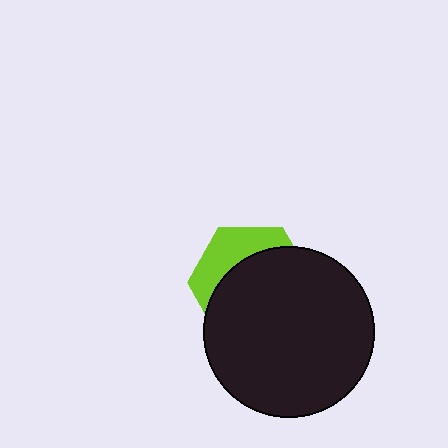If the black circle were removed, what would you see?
You would see the complete lime hexagon.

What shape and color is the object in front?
The object in front is a black circle.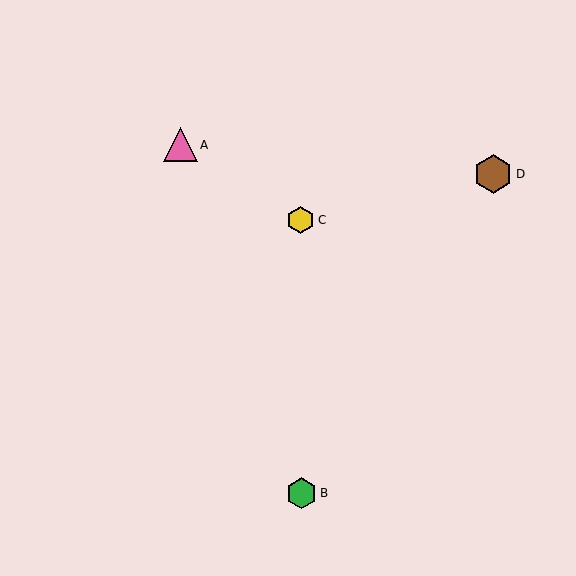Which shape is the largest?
The brown hexagon (labeled D) is the largest.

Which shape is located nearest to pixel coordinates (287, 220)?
The yellow hexagon (labeled C) at (301, 220) is nearest to that location.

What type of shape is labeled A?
Shape A is a pink triangle.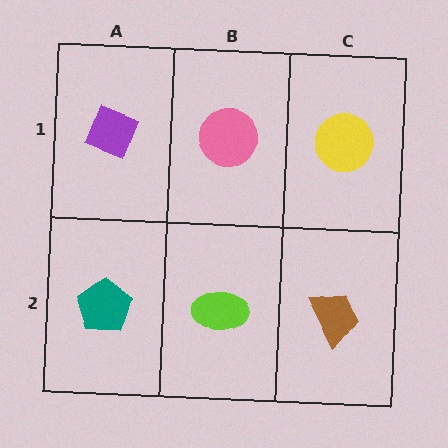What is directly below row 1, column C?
A brown trapezoid.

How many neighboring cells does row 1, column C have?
2.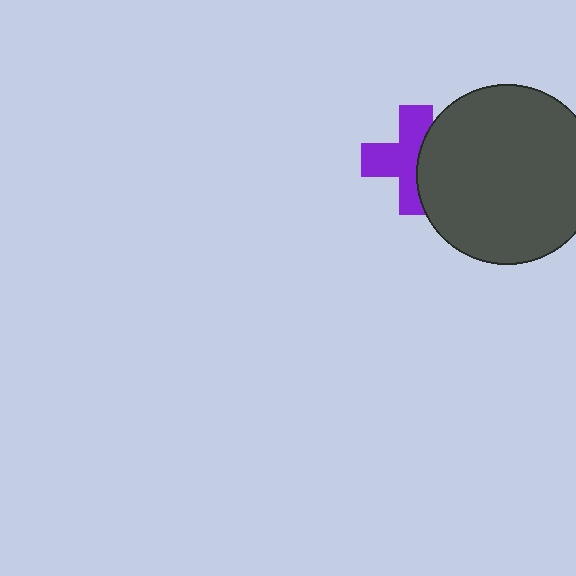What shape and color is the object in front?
The object in front is a dark gray circle.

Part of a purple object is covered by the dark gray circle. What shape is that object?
It is a cross.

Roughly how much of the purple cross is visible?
About half of it is visible (roughly 60%).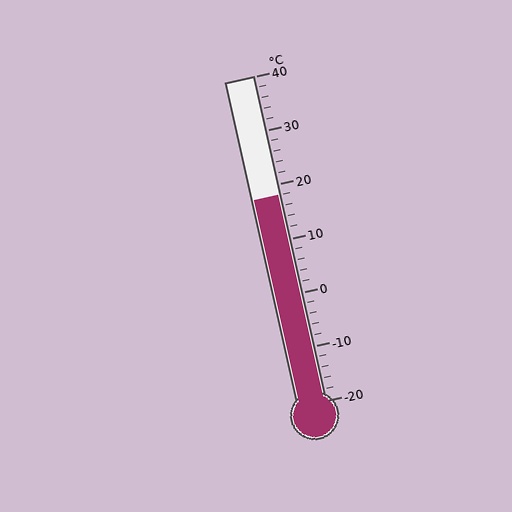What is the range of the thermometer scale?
The thermometer scale ranges from -20°C to 40°C.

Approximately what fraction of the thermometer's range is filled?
The thermometer is filled to approximately 65% of its range.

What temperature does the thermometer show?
The thermometer shows approximately 18°C.